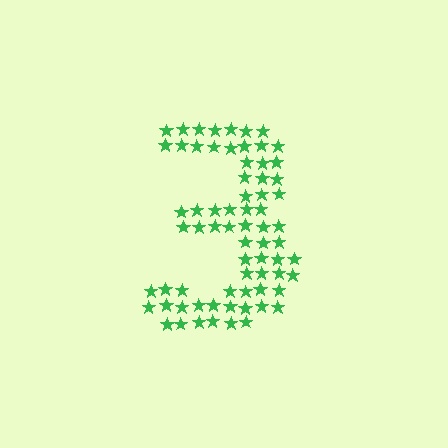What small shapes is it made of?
It is made of small stars.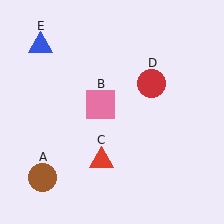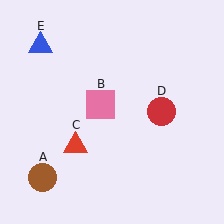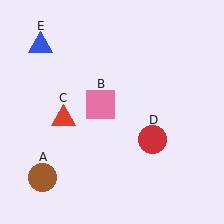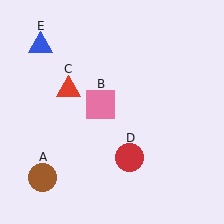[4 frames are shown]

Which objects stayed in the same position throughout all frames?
Brown circle (object A) and pink square (object B) and blue triangle (object E) remained stationary.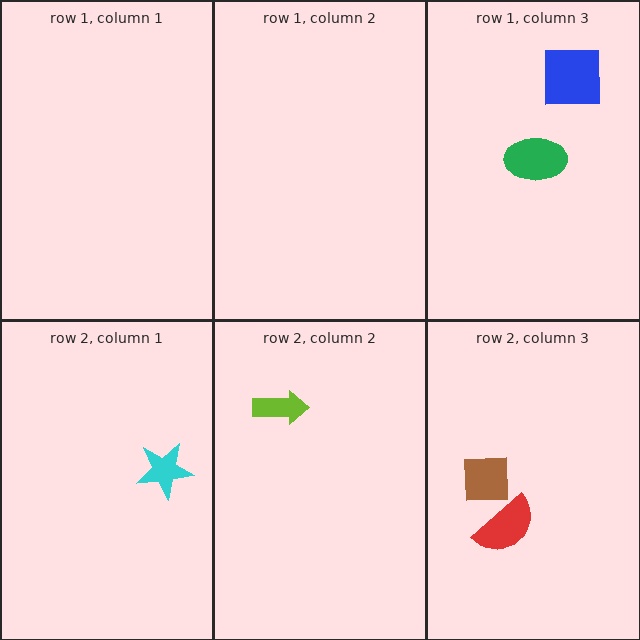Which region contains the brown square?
The row 2, column 3 region.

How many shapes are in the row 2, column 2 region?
1.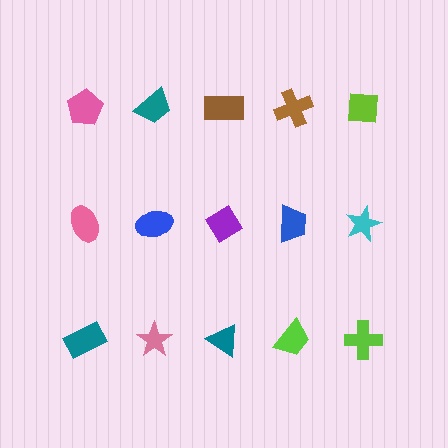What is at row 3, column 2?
A pink star.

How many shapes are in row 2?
5 shapes.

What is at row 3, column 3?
A teal triangle.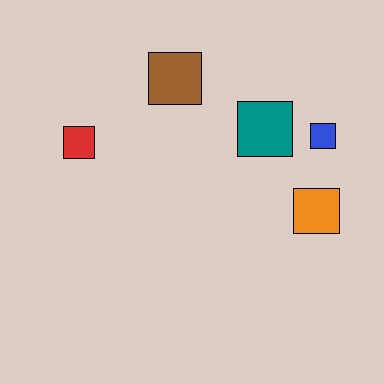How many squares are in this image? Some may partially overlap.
There are 5 squares.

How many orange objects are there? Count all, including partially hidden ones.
There is 1 orange object.